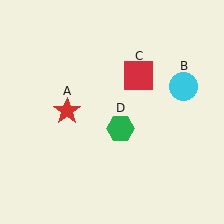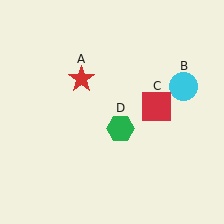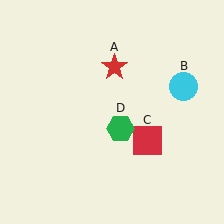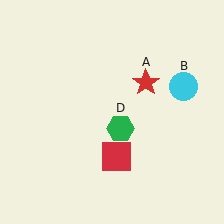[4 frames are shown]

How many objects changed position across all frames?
2 objects changed position: red star (object A), red square (object C).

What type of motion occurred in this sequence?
The red star (object A), red square (object C) rotated clockwise around the center of the scene.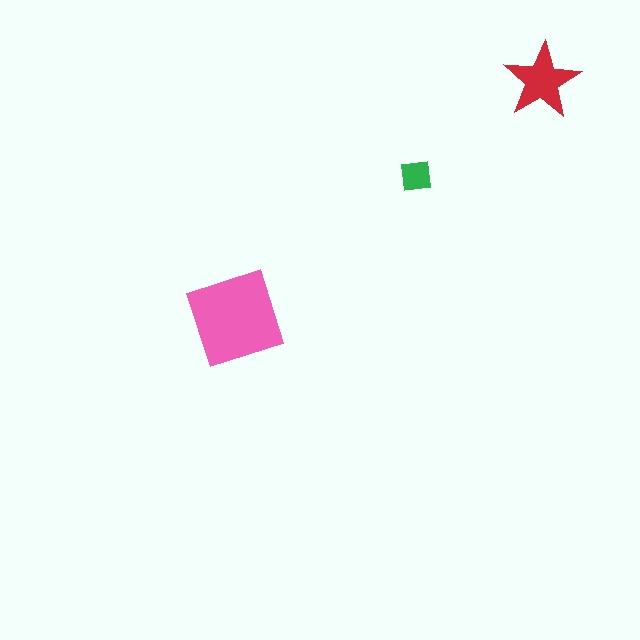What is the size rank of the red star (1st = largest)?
2nd.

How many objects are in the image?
There are 3 objects in the image.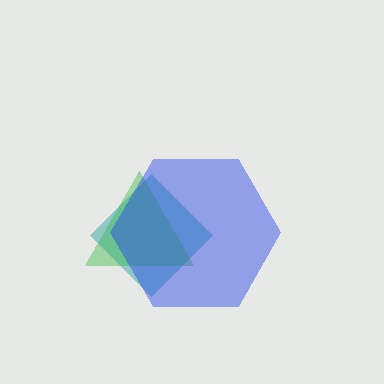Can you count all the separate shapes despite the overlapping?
Yes, there are 3 separate shapes.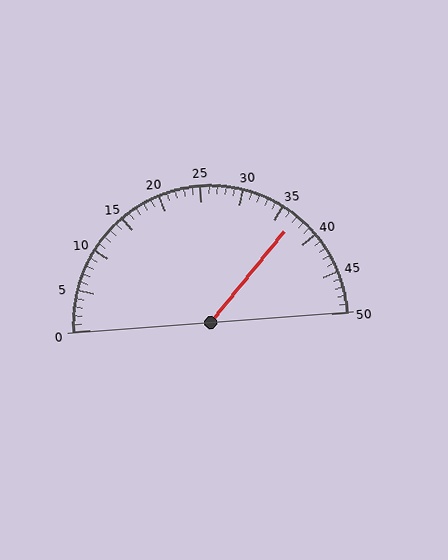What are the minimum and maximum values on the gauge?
The gauge ranges from 0 to 50.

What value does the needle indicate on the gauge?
The needle indicates approximately 37.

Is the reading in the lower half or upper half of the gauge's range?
The reading is in the upper half of the range (0 to 50).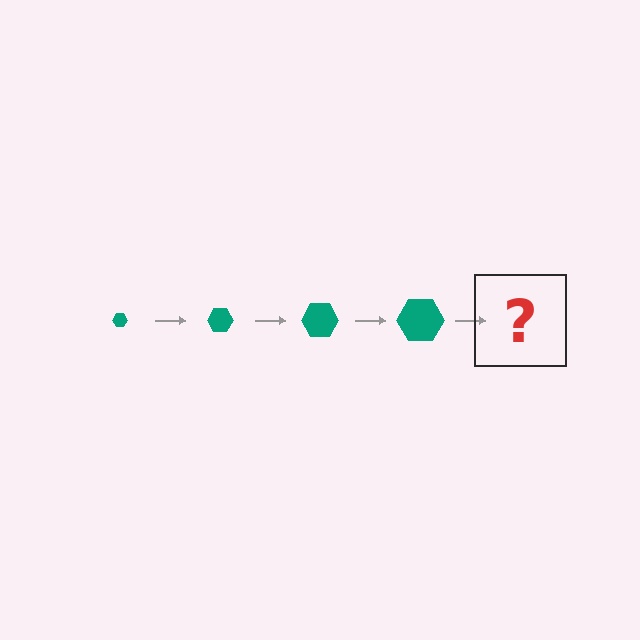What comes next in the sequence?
The next element should be a teal hexagon, larger than the previous one.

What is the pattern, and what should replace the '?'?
The pattern is that the hexagon gets progressively larger each step. The '?' should be a teal hexagon, larger than the previous one.